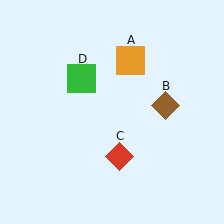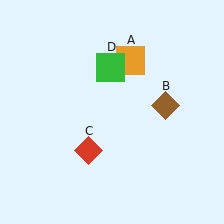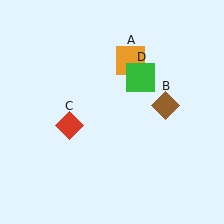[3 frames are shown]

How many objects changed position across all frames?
2 objects changed position: red diamond (object C), green square (object D).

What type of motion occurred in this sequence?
The red diamond (object C), green square (object D) rotated clockwise around the center of the scene.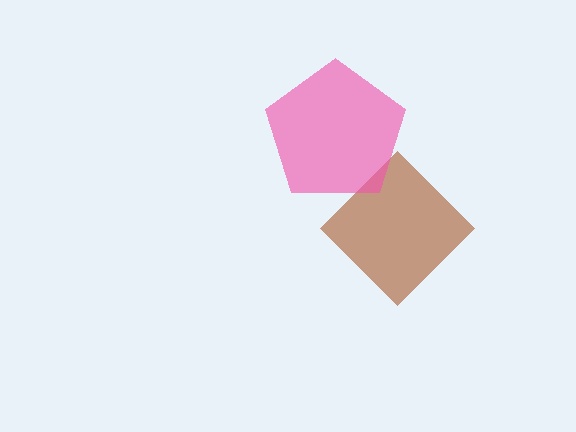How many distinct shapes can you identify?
There are 2 distinct shapes: a brown diamond, a pink pentagon.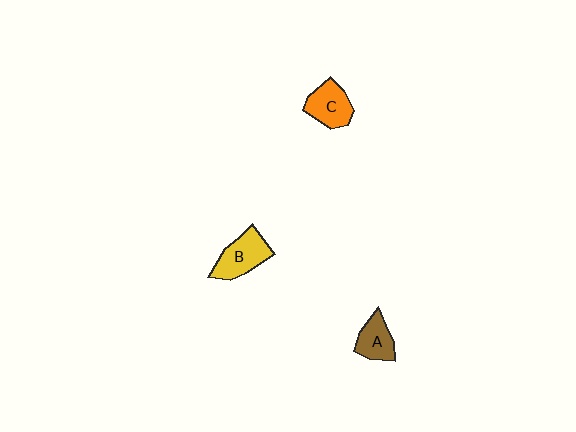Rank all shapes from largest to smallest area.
From largest to smallest: B (yellow), C (orange), A (brown).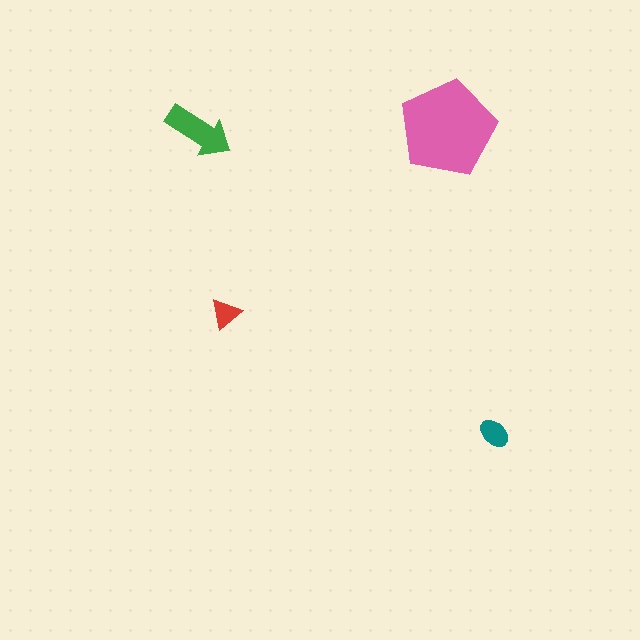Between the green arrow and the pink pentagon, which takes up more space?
The pink pentagon.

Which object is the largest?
The pink pentagon.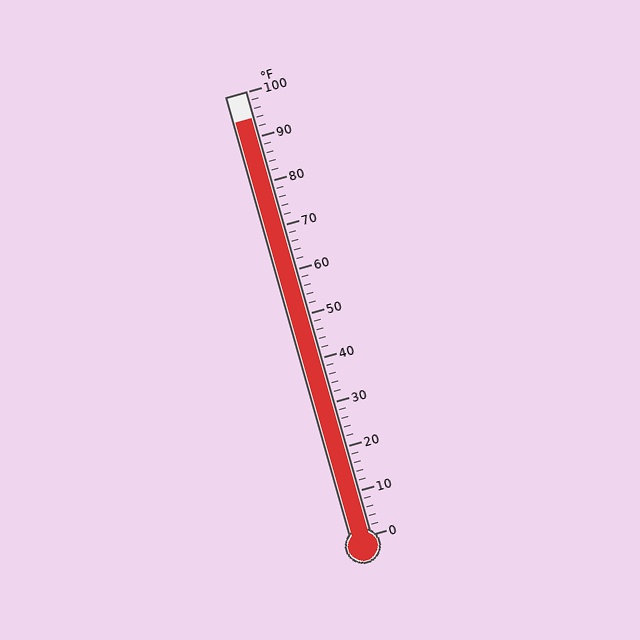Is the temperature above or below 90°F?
The temperature is above 90°F.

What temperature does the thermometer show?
The thermometer shows approximately 94°F.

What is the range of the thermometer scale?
The thermometer scale ranges from 0°F to 100°F.